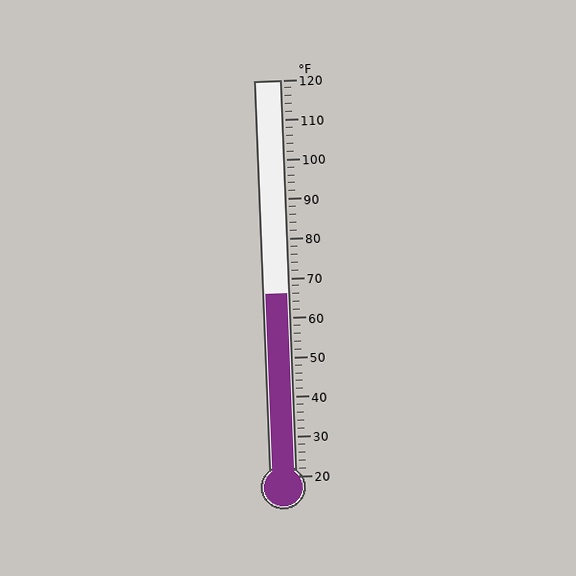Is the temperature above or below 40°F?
The temperature is above 40°F.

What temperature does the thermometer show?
The thermometer shows approximately 66°F.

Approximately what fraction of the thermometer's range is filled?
The thermometer is filled to approximately 45% of its range.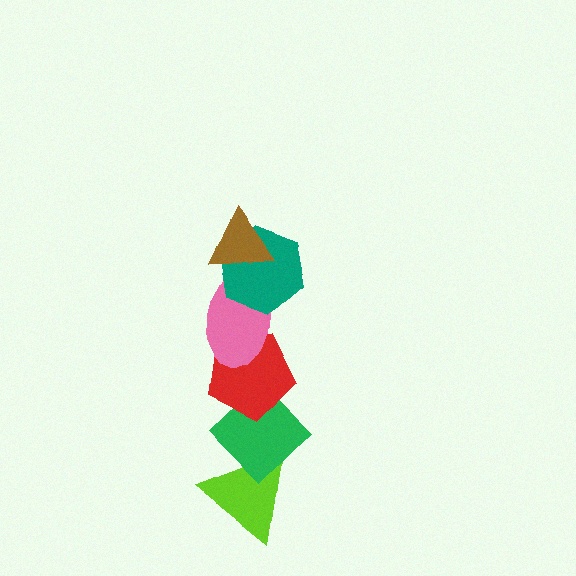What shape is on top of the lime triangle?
The green diamond is on top of the lime triangle.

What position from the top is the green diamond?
The green diamond is 5th from the top.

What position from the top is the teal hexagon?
The teal hexagon is 2nd from the top.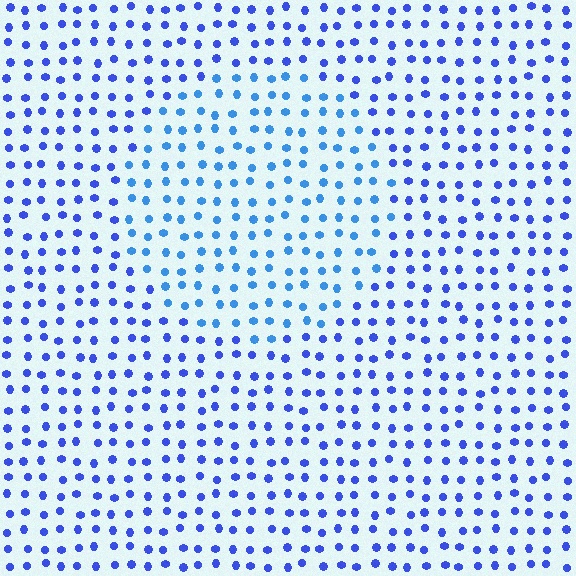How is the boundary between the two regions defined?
The boundary is defined purely by a slight shift in hue (about 24 degrees). Spacing, size, and orientation are identical on both sides.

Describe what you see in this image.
The image is filled with small blue elements in a uniform arrangement. A circle-shaped region is visible where the elements are tinted to a slightly different hue, forming a subtle color boundary.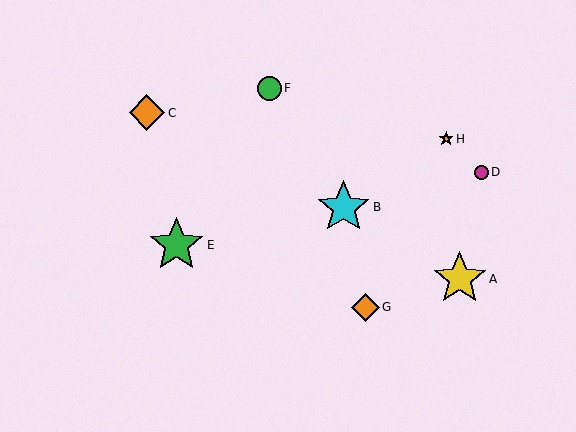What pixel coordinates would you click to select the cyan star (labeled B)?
Click at (344, 207) to select the cyan star B.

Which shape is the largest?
The green star (labeled E) is the largest.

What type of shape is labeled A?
Shape A is a yellow star.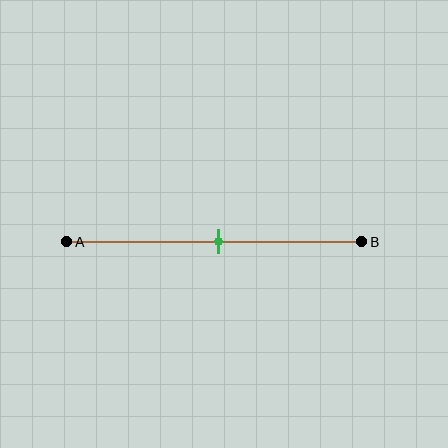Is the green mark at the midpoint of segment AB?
Yes, the mark is approximately at the midpoint.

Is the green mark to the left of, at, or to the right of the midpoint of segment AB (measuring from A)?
The green mark is approximately at the midpoint of segment AB.